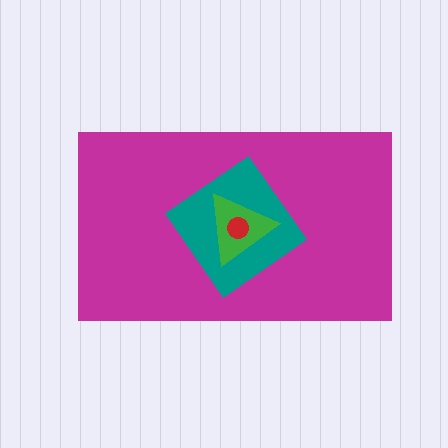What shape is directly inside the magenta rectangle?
The teal diamond.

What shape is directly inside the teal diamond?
The green triangle.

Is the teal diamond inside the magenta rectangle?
Yes.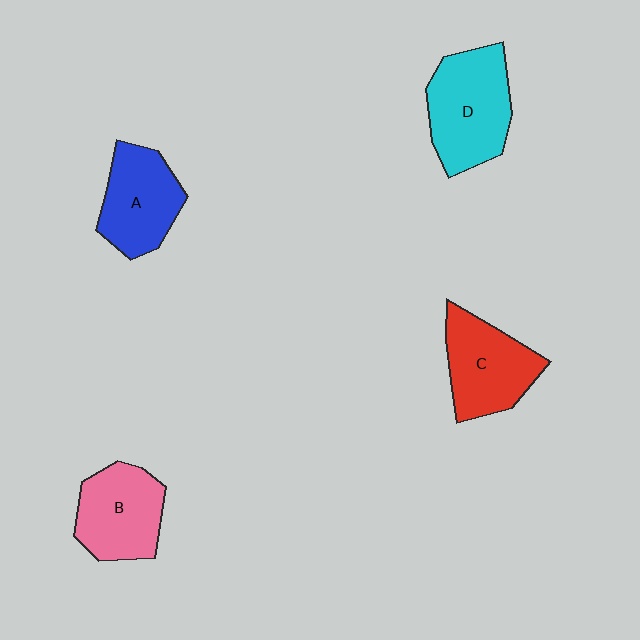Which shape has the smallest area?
Shape A (blue).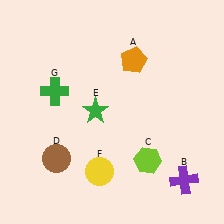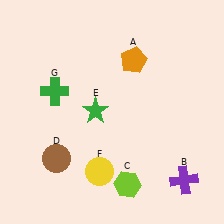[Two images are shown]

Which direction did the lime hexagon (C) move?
The lime hexagon (C) moved down.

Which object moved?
The lime hexagon (C) moved down.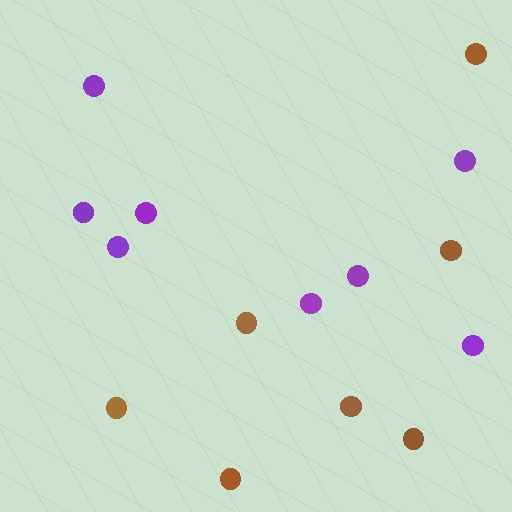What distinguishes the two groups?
There are 2 groups: one group of purple circles (8) and one group of brown circles (7).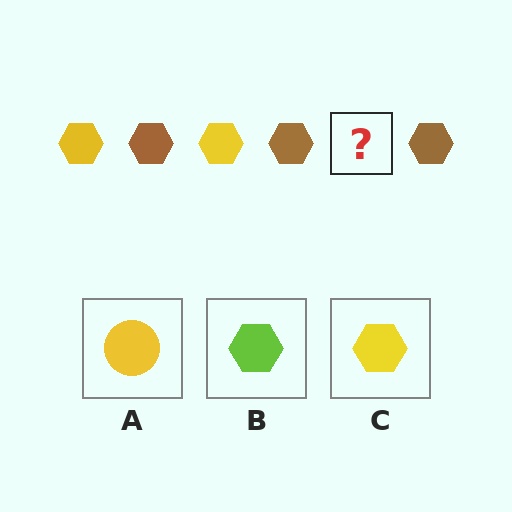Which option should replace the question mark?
Option C.